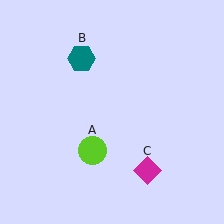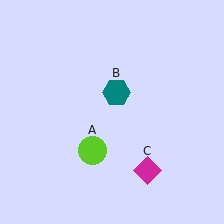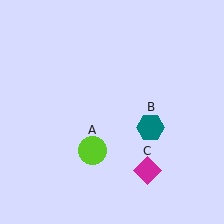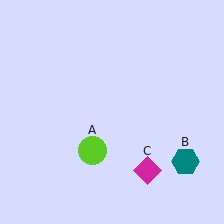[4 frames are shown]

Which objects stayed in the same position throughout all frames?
Lime circle (object A) and magenta diamond (object C) remained stationary.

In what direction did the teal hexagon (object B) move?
The teal hexagon (object B) moved down and to the right.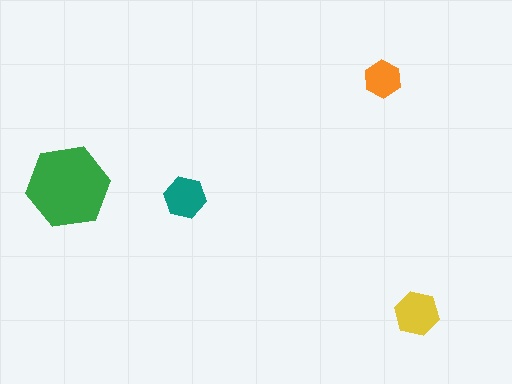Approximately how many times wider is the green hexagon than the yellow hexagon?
About 2 times wider.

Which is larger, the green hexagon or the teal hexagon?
The green one.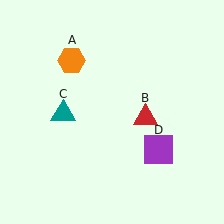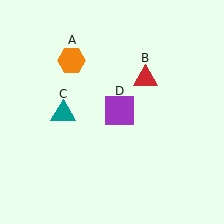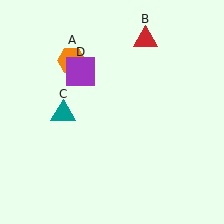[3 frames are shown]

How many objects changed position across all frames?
2 objects changed position: red triangle (object B), purple square (object D).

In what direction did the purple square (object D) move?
The purple square (object D) moved up and to the left.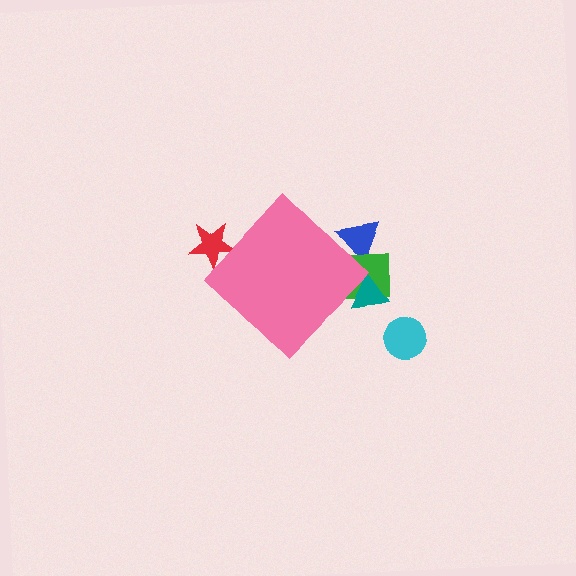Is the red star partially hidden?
Yes, the red star is partially hidden behind the pink diamond.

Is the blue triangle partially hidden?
Yes, the blue triangle is partially hidden behind the pink diamond.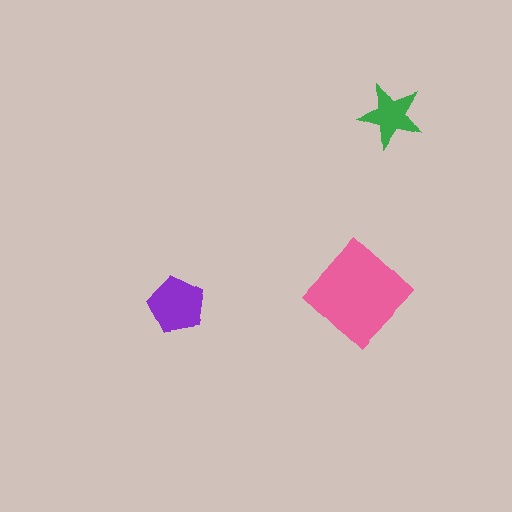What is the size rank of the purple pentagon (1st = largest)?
2nd.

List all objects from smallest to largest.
The green star, the purple pentagon, the pink diamond.